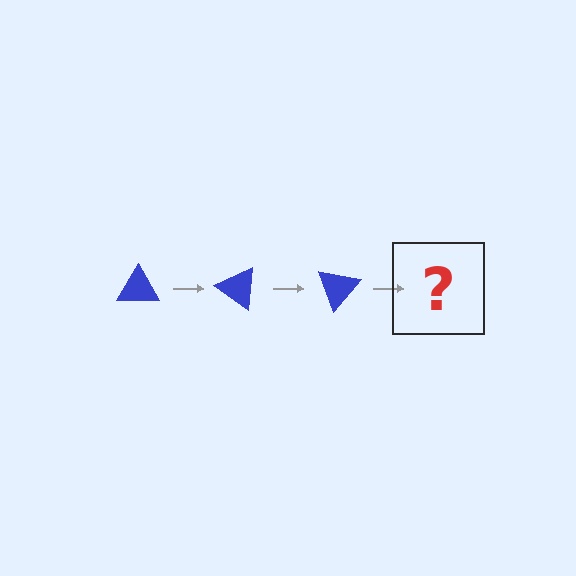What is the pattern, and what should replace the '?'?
The pattern is that the triangle rotates 35 degrees each step. The '?' should be a blue triangle rotated 105 degrees.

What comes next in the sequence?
The next element should be a blue triangle rotated 105 degrees.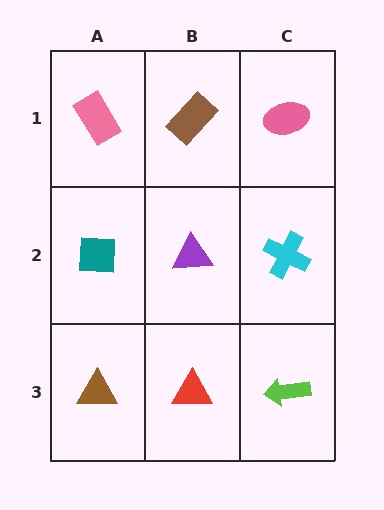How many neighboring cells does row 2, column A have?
3.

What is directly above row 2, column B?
A brown rectangle.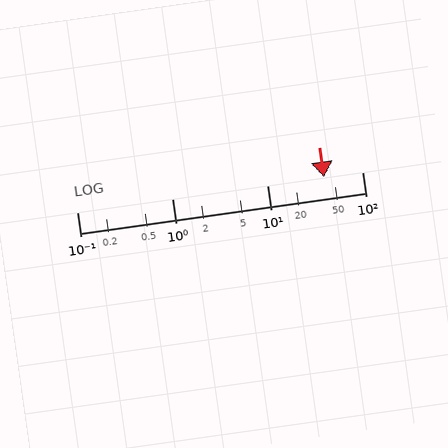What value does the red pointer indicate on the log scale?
The pointer indicates approximately 40.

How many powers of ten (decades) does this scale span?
The scale spans 3 decades, from 0.1 to 100.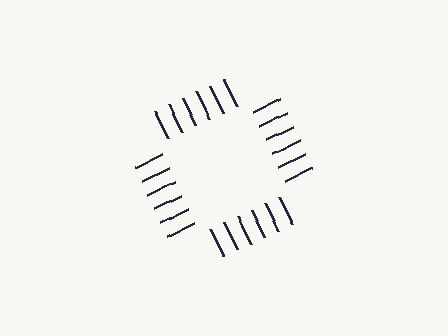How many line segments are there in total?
24 — 6 along each of the 4 edges.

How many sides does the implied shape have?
4 sides — the line-ends trace a square.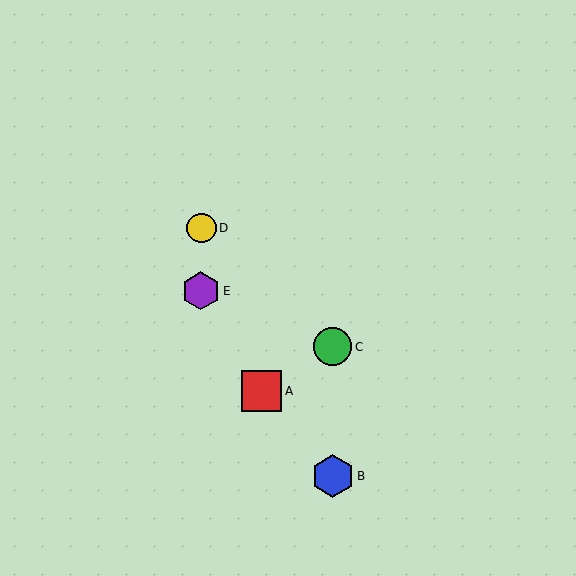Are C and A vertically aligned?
No, C is at x≈333 and A is at x≈261.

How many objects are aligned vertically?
2 objects (B, C) are aligned vertically.